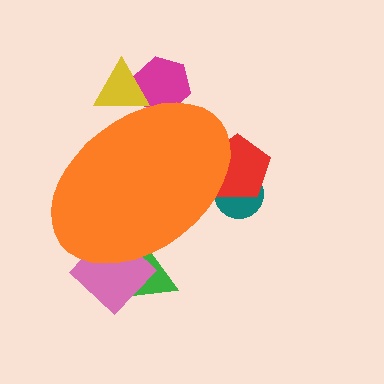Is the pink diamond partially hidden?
Yes, the pink diamond is partially hidden behind the orange ellipse.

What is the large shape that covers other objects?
An orange ellipse.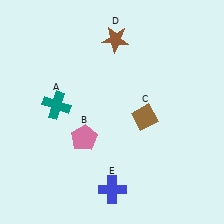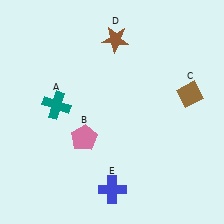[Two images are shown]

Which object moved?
The brown diamond (C) moved right.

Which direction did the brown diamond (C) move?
The brown diamond (C) moved right.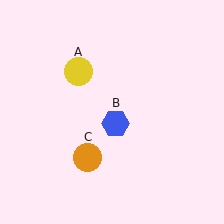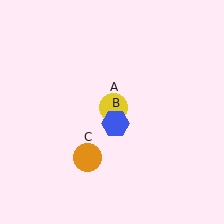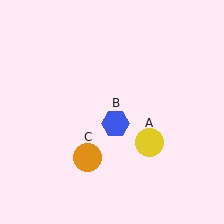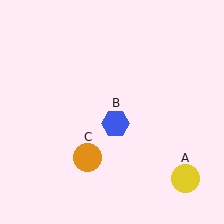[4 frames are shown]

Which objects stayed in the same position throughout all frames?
Blue hexagon (object B) and orange circle (object C) remained stationary.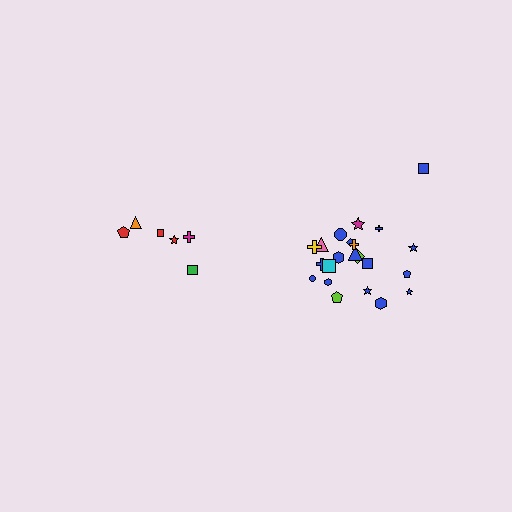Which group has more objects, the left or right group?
The right group.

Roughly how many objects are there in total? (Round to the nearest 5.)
Roughly 30 objects in total.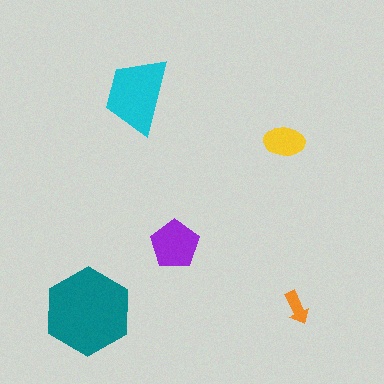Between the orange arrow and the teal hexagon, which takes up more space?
The teal hexagon.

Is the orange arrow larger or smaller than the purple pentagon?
Smaller.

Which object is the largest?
The teal hexagon.